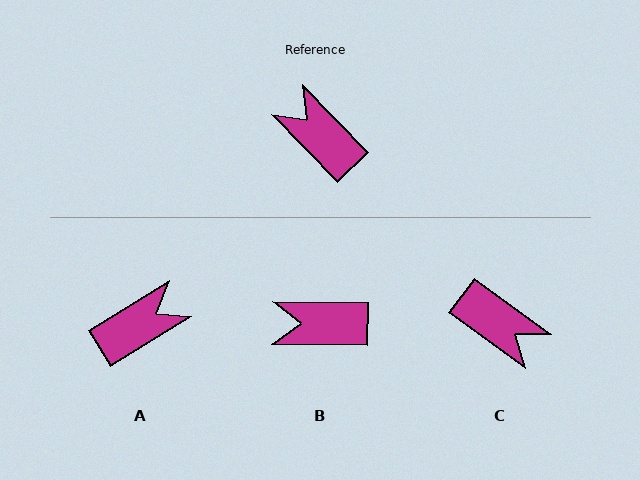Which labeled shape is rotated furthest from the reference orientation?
C, about 170 degrees away.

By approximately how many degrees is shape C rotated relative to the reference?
Approximately 170 degrees clockwise.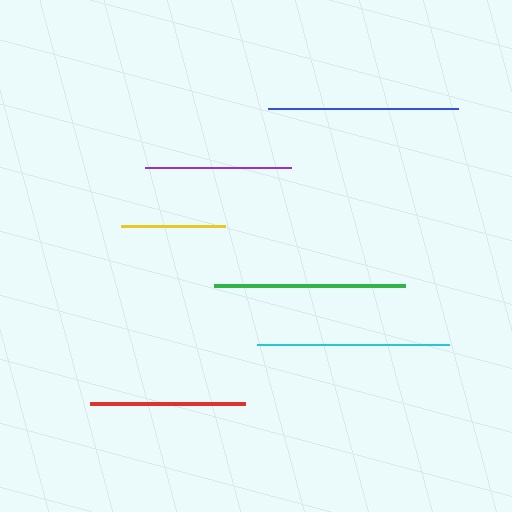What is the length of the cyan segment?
The cyan segment is approximately 192 pixels long.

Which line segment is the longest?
The cyan line is the longest at approximately 192 pixels.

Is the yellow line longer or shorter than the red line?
The red line is longer than the yellow line.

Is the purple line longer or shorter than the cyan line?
The cyan line is longer than the purple line.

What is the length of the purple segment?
The purple segment is approximately 146 pixels long.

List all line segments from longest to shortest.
From longest to shortest: cyan, green, blue, red, purple, yellow.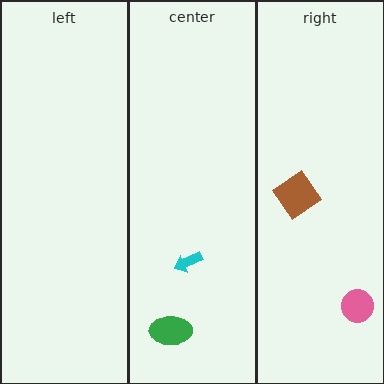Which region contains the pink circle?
The right region.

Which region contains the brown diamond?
The right region.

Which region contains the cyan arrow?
The center region.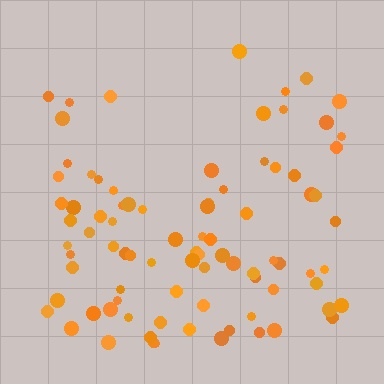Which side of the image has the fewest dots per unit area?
The top.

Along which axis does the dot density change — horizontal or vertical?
Vertical.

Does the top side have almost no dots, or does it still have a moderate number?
Still a moderate number, just noticeably fewer than the bottom.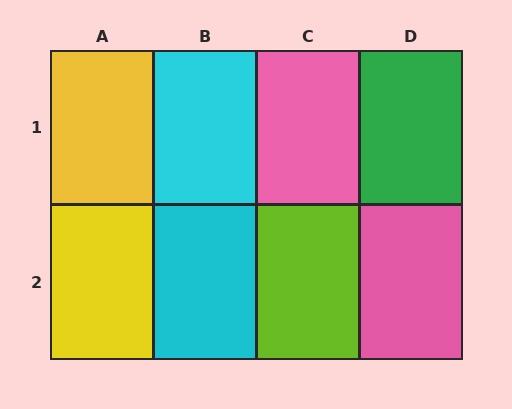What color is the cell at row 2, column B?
Cyan.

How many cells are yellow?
2 cells are yellow.